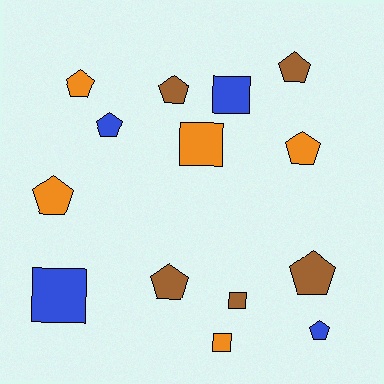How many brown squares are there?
There is 1 brown square.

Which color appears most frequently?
Orange, with 5 objects.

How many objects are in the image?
There are 14 objects.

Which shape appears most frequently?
Pentagon, with 9 objects.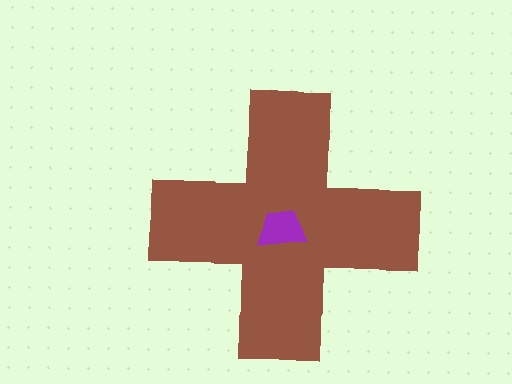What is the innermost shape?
The purple trapezoid.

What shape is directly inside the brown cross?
The purple trapezoid.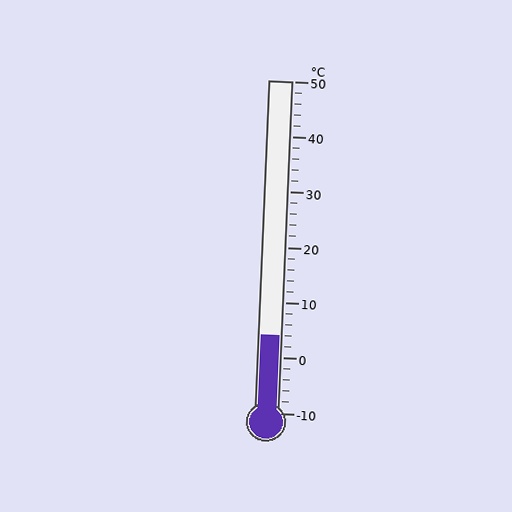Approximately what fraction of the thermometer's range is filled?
The thermometer is filled to approximately 25% of its range.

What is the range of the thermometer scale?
The thermometer scale ranges from -10°C to 50°C.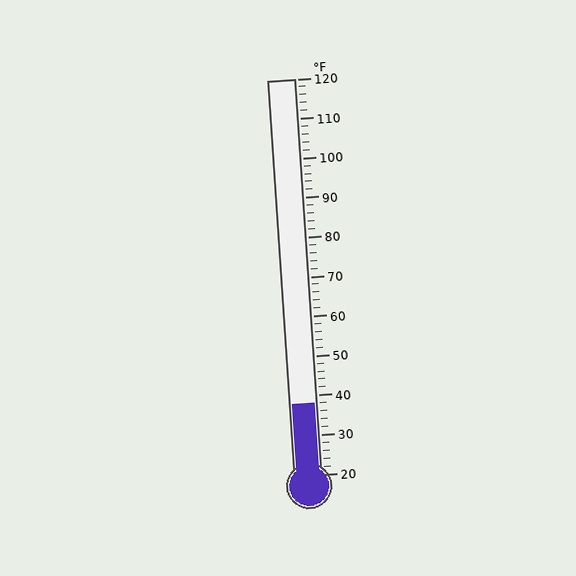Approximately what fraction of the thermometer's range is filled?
The thermometer is filled to approximately 20% of its range.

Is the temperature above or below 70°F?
The temperature is below 70°F.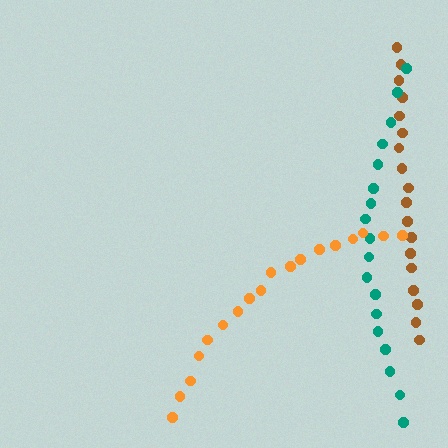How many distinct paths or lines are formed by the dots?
There are 3 distinct paths.